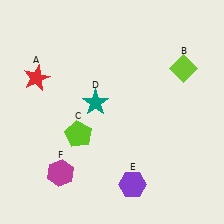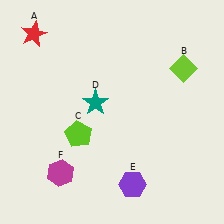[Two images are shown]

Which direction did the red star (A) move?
The red star (A) moved up.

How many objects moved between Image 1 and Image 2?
1 object moved between the two images.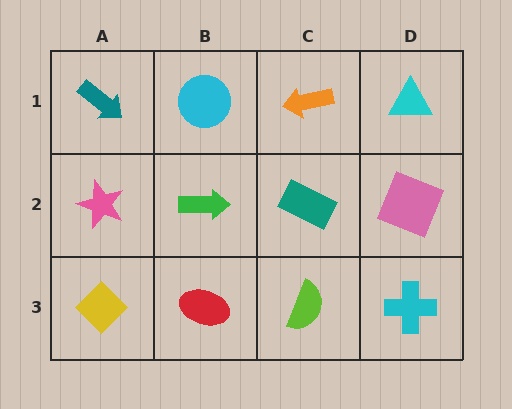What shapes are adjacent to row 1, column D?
A pink square (row 2, column D), an orange arrow (row 1, column C).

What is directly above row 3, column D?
A pink square.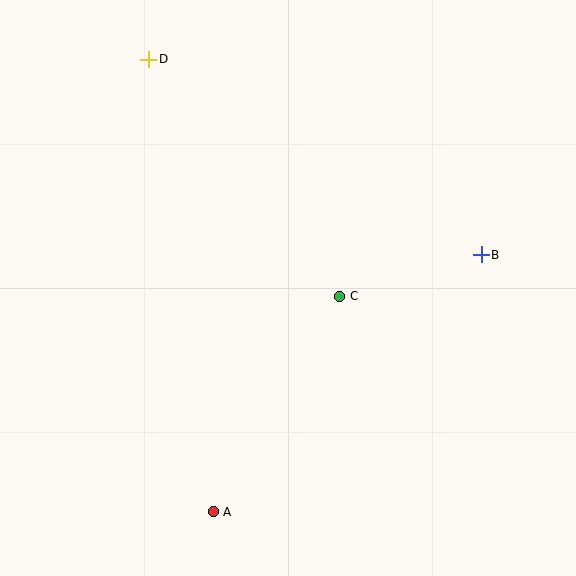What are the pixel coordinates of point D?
Point D is at (149, 59).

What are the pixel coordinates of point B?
Point B is at (481, 255).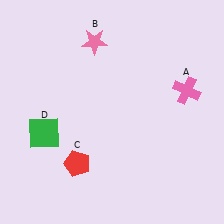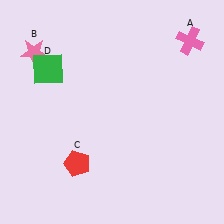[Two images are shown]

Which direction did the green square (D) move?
The green square (D) moved up.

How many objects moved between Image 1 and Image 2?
3 objects moved between the two images.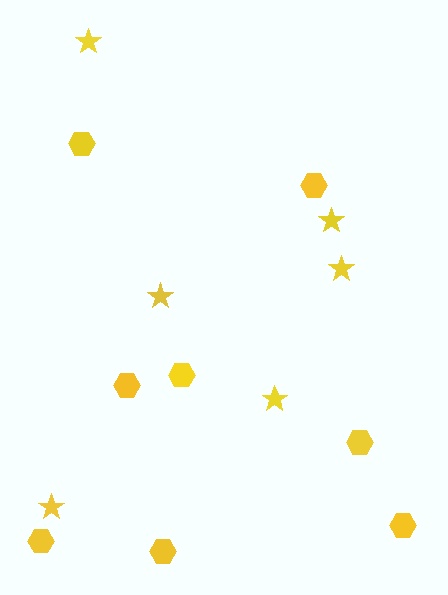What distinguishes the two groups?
There are 2 groups: one group of hexagons (8) and one group of stars (6).